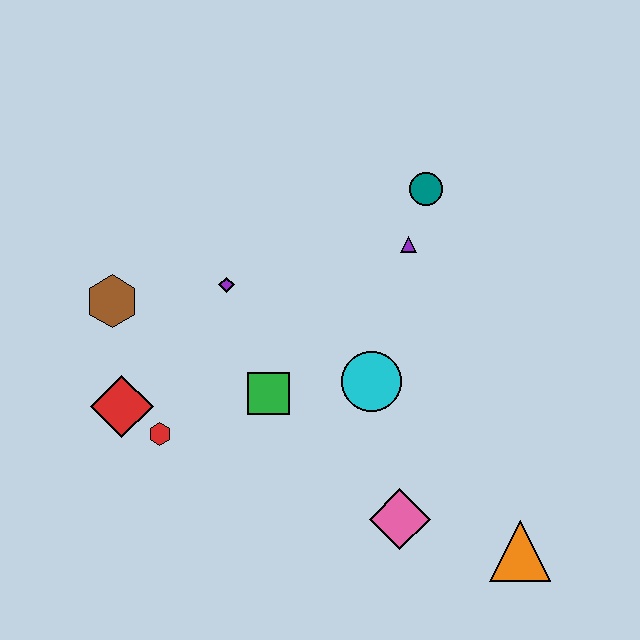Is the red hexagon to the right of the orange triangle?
No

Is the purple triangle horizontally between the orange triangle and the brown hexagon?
Yes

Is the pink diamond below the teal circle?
Yes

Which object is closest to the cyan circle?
The green square is closest to the cyan circle.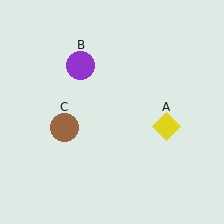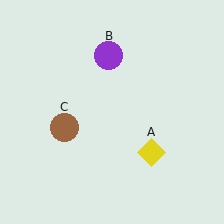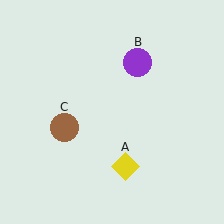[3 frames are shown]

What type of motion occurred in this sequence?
The yellow diamond (object A), purple circle (object B) rotated clockwise around the center of the scene.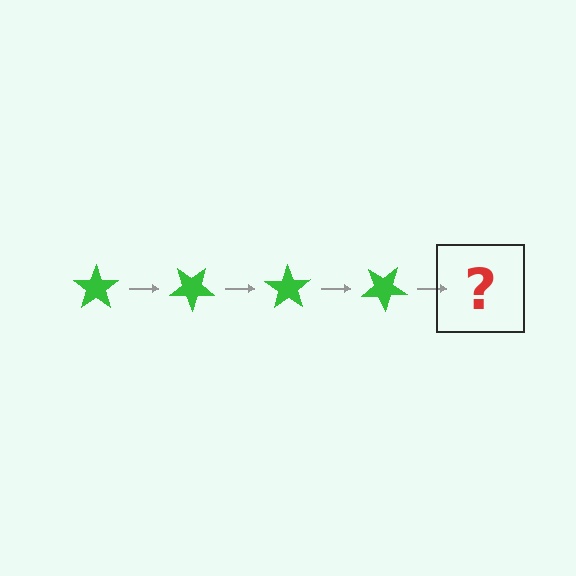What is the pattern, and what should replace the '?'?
The pattern is that the star rotates 35 degrees each step. The '?' should be a green star rotated 140 degrees.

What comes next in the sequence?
The next element should be a green star rotated 140 degrees.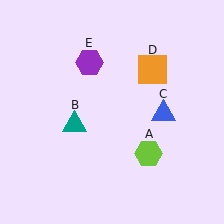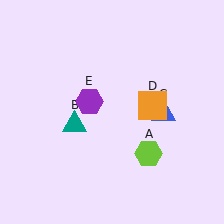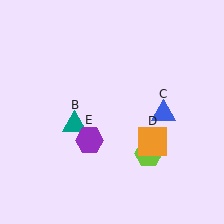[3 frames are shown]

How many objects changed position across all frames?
2 objects changed position: orange square (object D), purple hexagon (object E).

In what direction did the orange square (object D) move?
The orange square (object D) moved down.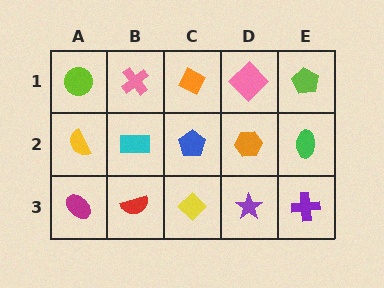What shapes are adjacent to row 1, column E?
A green ellipse (row 2, column E), a pink diamond (row 1, column D).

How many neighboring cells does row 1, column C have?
3.